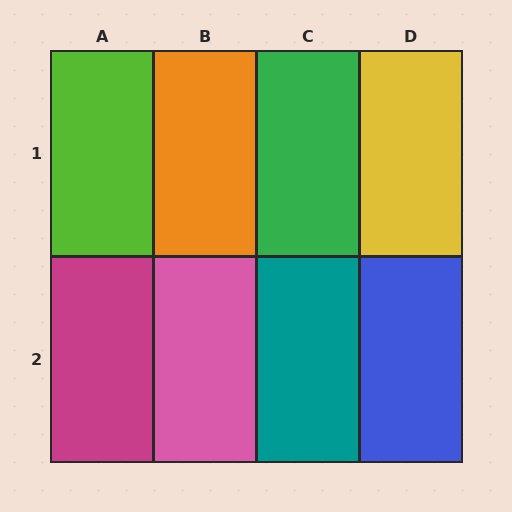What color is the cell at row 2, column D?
Blue.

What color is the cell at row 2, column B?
Pink.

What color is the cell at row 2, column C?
Teal.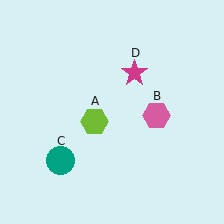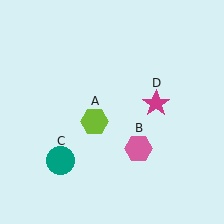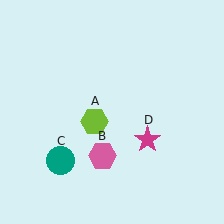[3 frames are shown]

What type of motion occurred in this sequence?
The pink hexagon (object B), magenta star (object D) rotated clockwise around the center of the scene.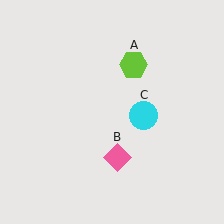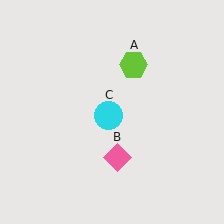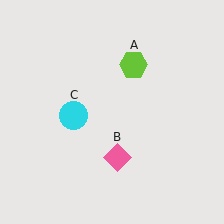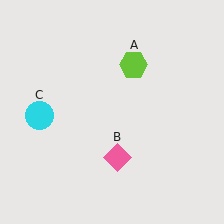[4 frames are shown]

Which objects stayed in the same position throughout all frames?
Lime hexagon (object A) and pink diamond (object B) remained stationary.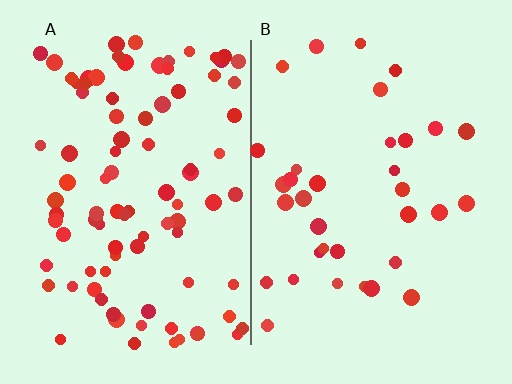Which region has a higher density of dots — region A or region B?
A (the left).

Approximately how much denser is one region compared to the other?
Approximately 2.7× — region A over region B.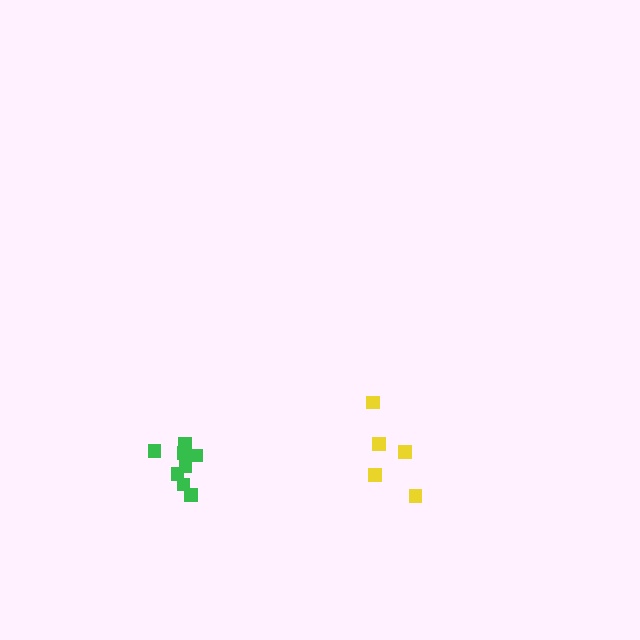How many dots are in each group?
Group 1: 5 dots, Group 2: 8 dots (13 total).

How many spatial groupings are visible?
There are 2 spatial groupings.